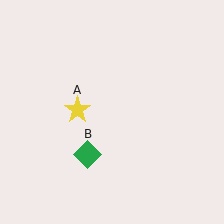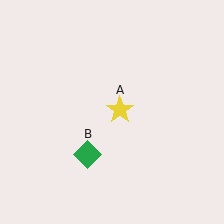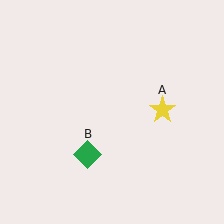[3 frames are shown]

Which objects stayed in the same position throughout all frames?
Green diamond (object B) remained stationary.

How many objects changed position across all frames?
1 object changed position: yellow star (object A).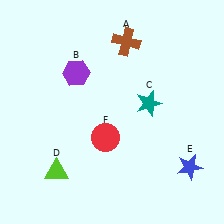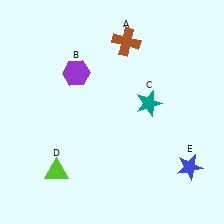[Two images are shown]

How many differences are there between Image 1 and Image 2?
There is 1 difference between the two images.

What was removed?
The red circle (F) was removed in Image 2.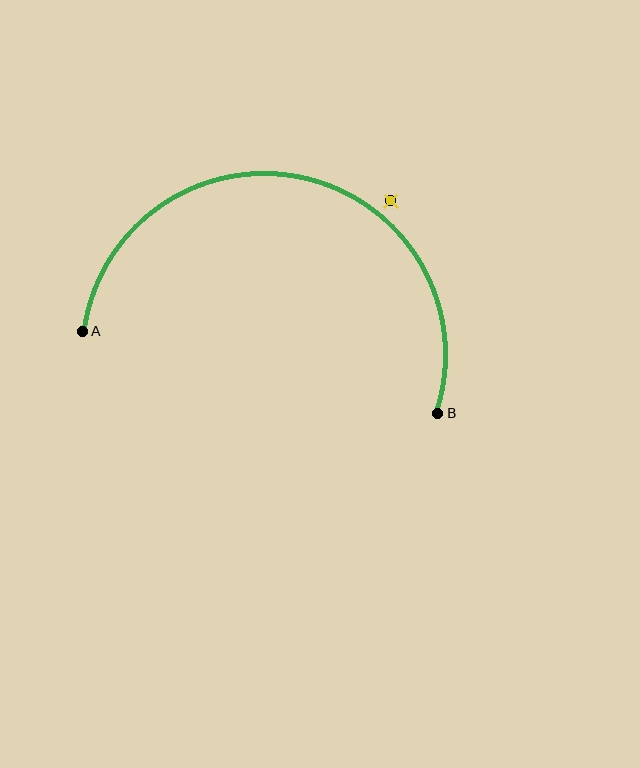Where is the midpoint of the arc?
The arc midpoint is the point on the curve farthest from the straight line joining A and B. It sits above that line.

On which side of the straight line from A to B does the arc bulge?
The arc bulges above the straight line connecting A and B.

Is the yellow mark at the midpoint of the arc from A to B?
No — the yellow mark does not lie on the arc at all. It sits slightly outside the curve.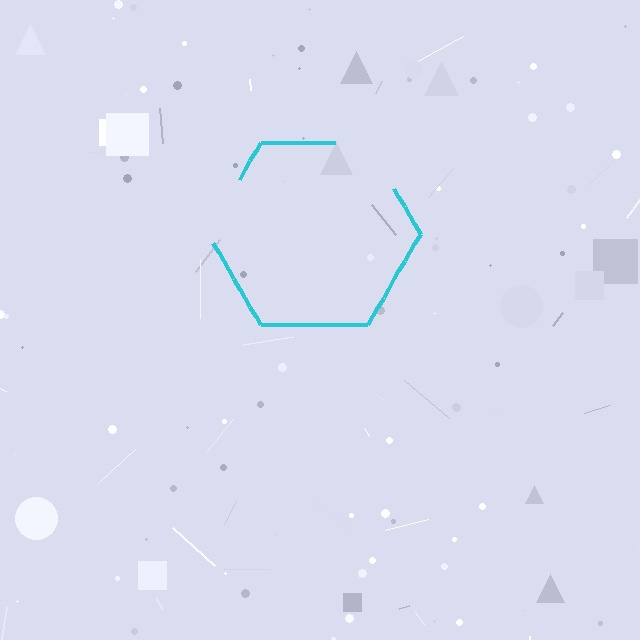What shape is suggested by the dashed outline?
The dashed outline suggests a hexagon.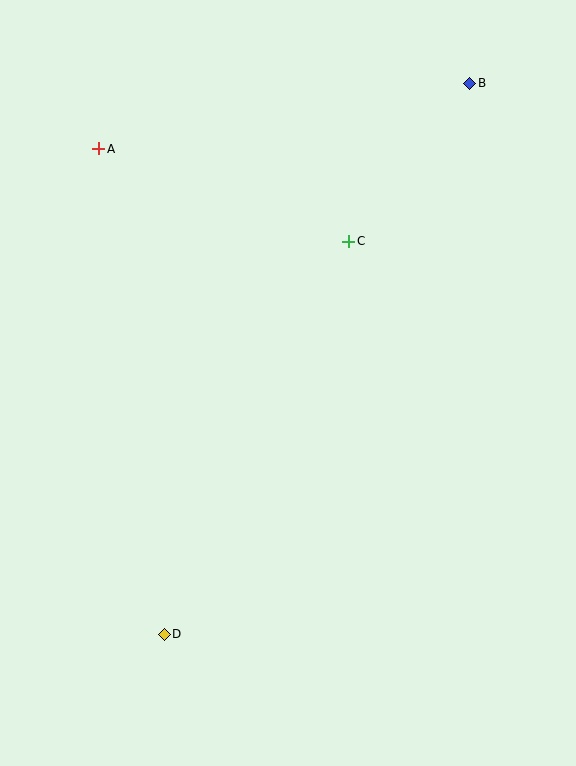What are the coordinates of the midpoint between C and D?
The midpoint between C and D is at (257, 438).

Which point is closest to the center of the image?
Point C at (349, 241) is closest to the center.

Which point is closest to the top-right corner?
Point B is closest to the top-right corner.